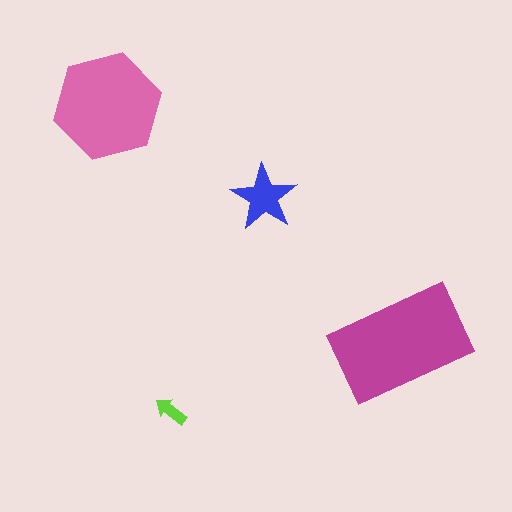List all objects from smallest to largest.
The lime arrow, the blue star, the pink hexagon, the magenta rectangle.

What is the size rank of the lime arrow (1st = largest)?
4th.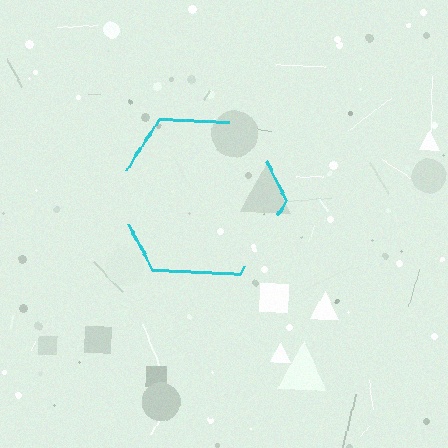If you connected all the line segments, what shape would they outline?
They would outline a hexagon.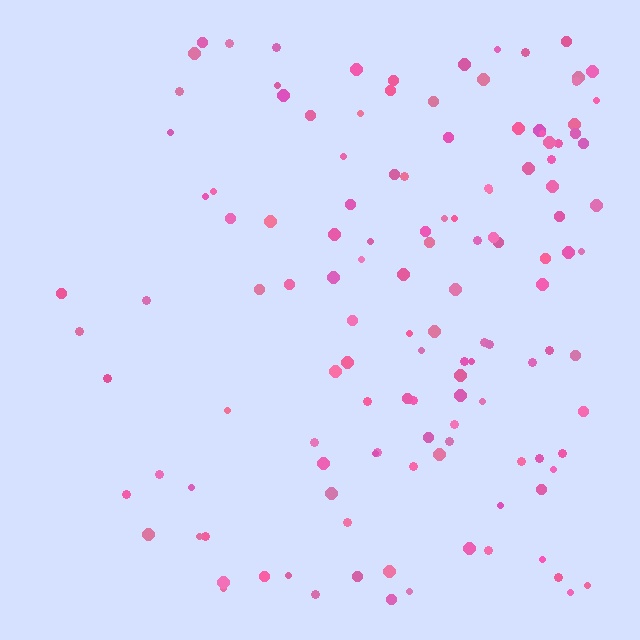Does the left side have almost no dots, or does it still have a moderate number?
Still a moderate number, just noticeably fewer than the right.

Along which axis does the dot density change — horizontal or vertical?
Horizontal.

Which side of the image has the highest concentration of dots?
The right.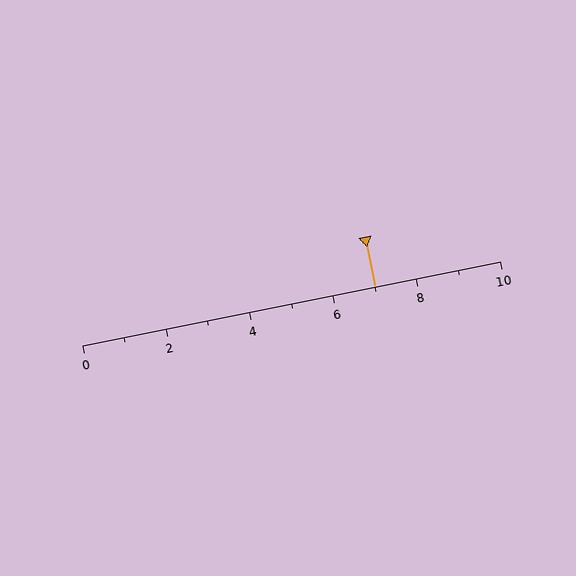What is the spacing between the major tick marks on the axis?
The major ticks are spaced 2 apart.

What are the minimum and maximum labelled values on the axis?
The axis runs from 0 to 10.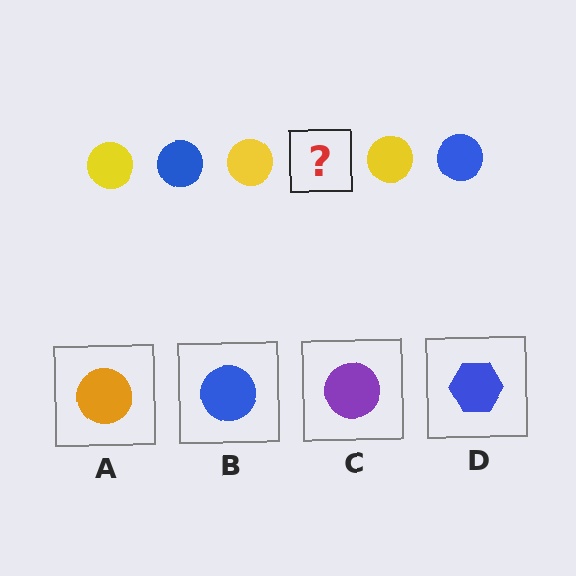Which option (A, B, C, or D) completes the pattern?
B.